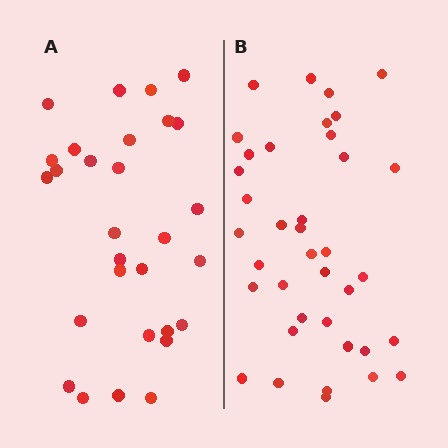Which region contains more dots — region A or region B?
Region B (the right region) has more dots.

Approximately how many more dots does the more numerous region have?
Region B has roughly 8 or so more dots than region A.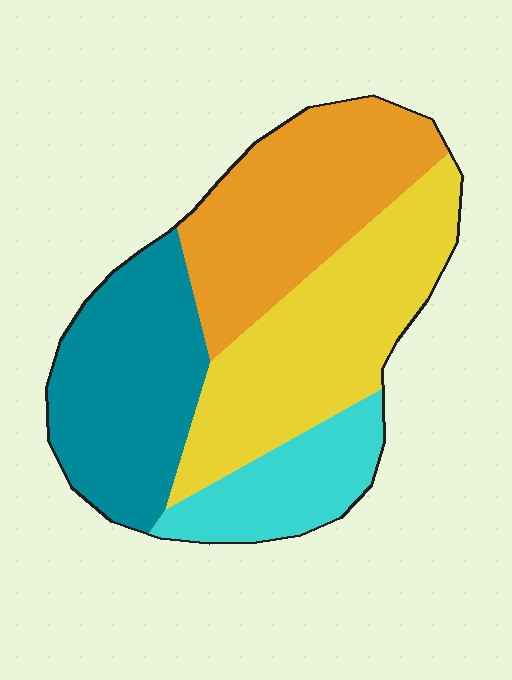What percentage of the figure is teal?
Teal takes up about one quarter (1/4) of the figure.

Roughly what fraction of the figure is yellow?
Yellow takes up about one third (1/3) of the figure.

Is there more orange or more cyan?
Orange.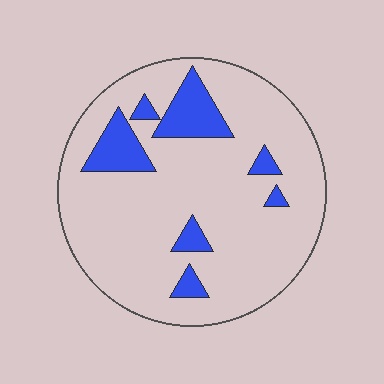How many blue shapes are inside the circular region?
7.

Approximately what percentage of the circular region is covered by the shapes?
Approximately 15%.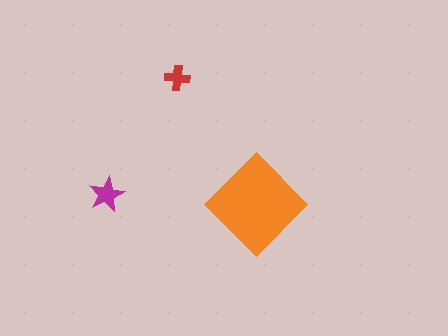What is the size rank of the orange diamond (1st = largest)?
1st.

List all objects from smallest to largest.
The red cross, the magenta star, the orange diamond.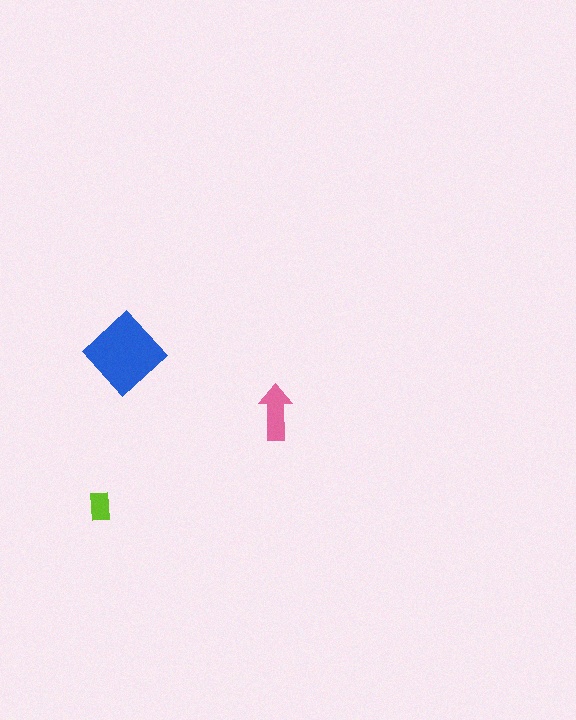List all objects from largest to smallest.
The blue diamond, the pink arrow, the lime rectangle.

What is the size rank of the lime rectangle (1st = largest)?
3rd.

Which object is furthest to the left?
The lime rectangle is leftmost.